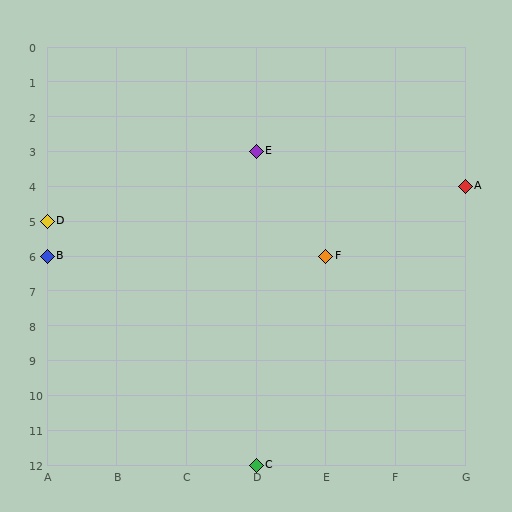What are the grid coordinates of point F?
Point F is at grid coordinates (E, 6).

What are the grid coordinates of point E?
Point E is at grid coordinates (D, 3).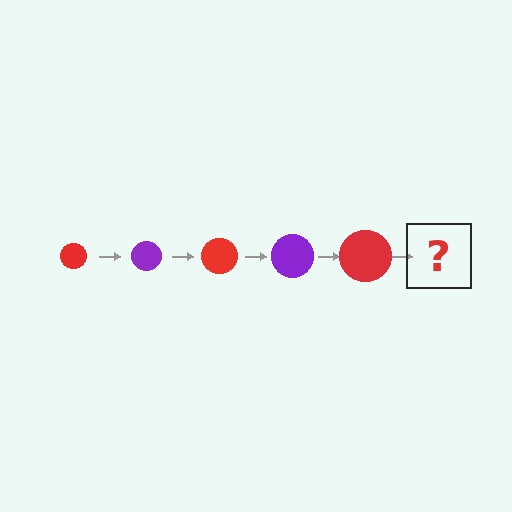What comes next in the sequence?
The next element should be a purple circle, larger than the previous one.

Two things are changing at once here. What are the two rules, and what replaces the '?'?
The two rules are that the circle grows larger each step and the color cycles through red and purple. The '?' should be a purple circle, larger than the previous one.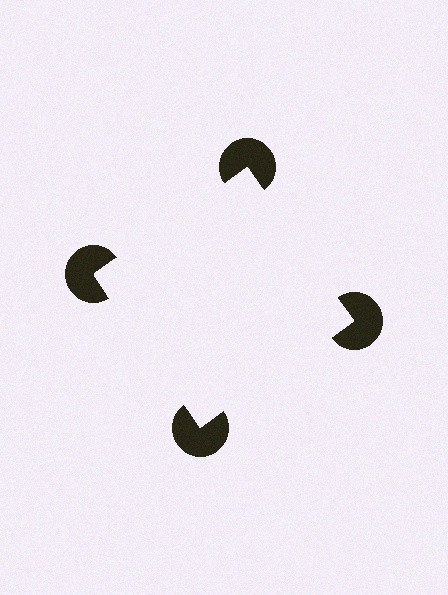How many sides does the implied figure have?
4 sides.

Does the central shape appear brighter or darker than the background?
It typically appears slightly brighter than the background, even though no actual brightness change is drawn.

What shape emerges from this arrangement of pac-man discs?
An illusory square — its edges are inferred from the aligned wedge cuts in the pac-man discs, not physically drawn.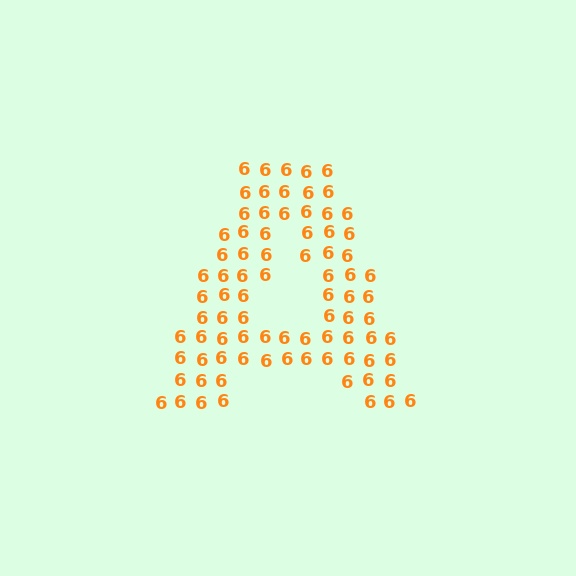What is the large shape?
The large shape is the letter A.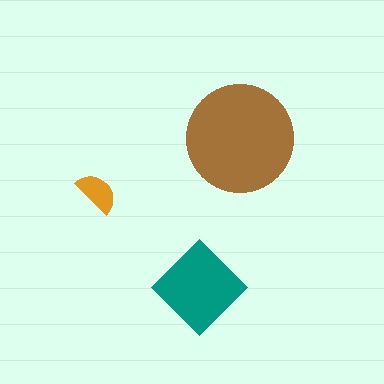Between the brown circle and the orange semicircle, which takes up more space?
The brown circle.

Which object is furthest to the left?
The orange semicircle is leftmost.